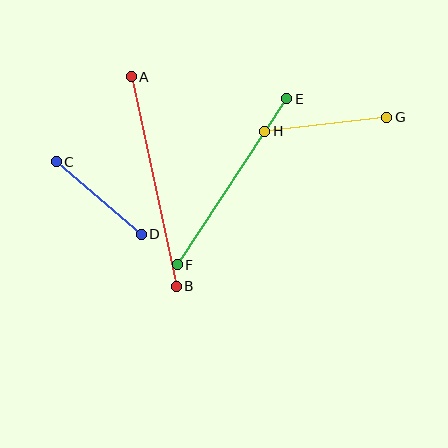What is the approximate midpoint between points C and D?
The midpoint is at approximately (99, 198) pixels.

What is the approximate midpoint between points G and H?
The midpoint is at approximately (326, 124) pixels.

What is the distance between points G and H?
The distance is approximately 123 pixels.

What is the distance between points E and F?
The distance is approximately 199 pixels.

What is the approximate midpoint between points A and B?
The midpoint is at approximately (154, 181) pixels.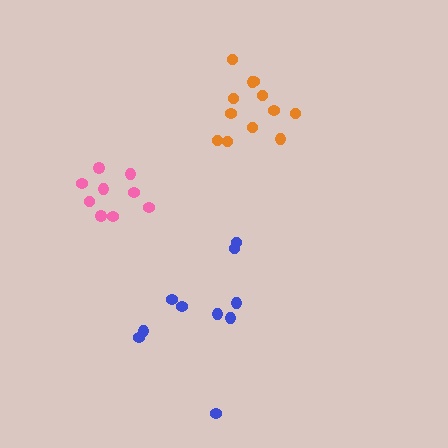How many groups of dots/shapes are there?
There are 3 groups.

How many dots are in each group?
Group 1: 12 dots, Group 2: 10 dots, Group 3: 9 dots (31 total).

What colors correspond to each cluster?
The clusters are colored: orange, blue, pink.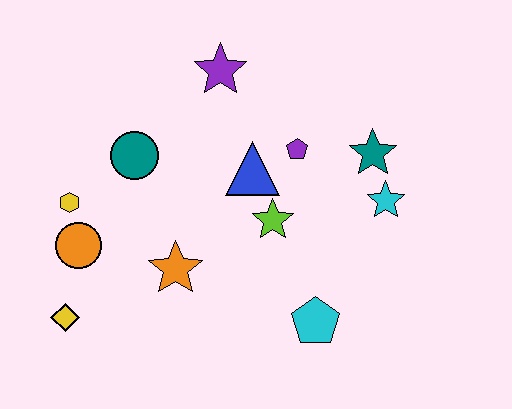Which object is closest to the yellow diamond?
The orange circle is closest to the yellow diamond.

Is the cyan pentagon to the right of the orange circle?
Yes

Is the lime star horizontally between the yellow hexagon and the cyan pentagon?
Yes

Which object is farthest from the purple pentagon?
The yellow diamond is farthest from the purple pentagon.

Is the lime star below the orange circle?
No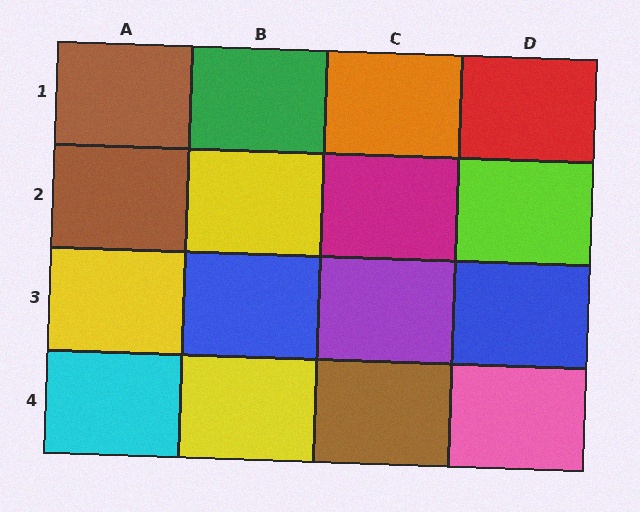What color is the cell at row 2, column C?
Magenta.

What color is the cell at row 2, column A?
Brown.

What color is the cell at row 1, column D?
Red.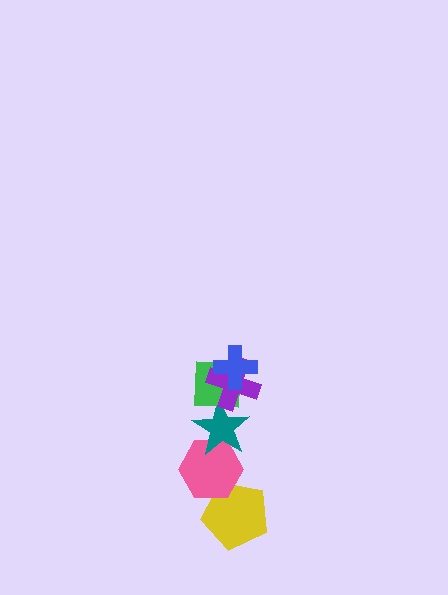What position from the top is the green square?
The green square is 3rd from the top.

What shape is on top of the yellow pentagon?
The pink hexagon is on top of the yellow pentagon.